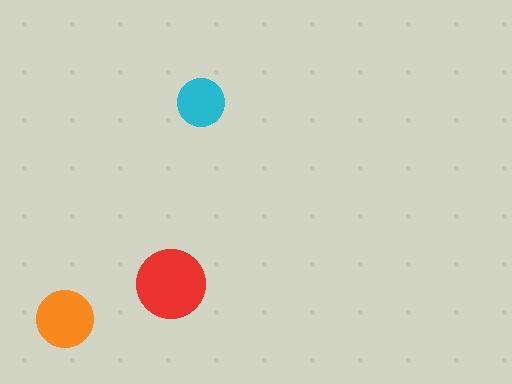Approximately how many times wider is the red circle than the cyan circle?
About 1.5 times wider.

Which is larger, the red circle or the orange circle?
The red one.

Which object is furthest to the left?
The orange circle is leftmost.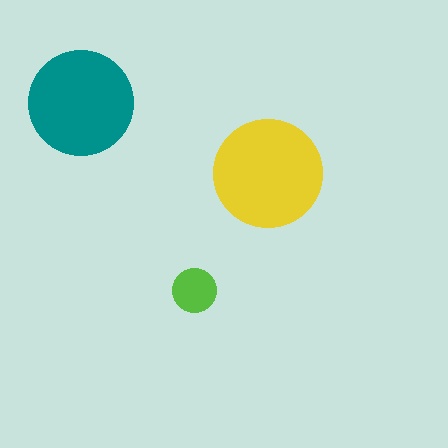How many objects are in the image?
There are 3 objects in the image.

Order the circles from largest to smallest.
the yellow one, the teal one, the lime one.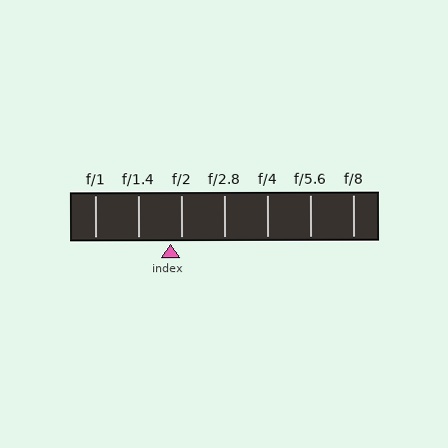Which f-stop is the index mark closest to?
The index mark is closest to f/2.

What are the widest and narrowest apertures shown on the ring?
The widest aperture shown is f/1 and the narrowest is f/8.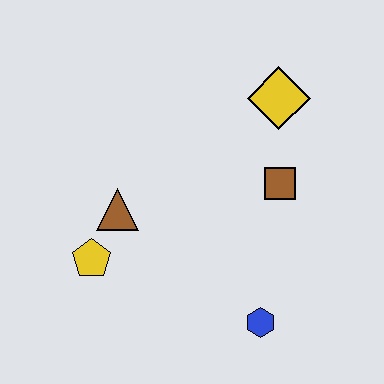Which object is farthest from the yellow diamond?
The yellow pentagon is farthest from the yellow diamond.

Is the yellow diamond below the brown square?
No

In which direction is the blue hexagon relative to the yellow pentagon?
The blue hexagon is to the right of the yellow pentagon.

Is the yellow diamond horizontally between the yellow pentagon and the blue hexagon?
No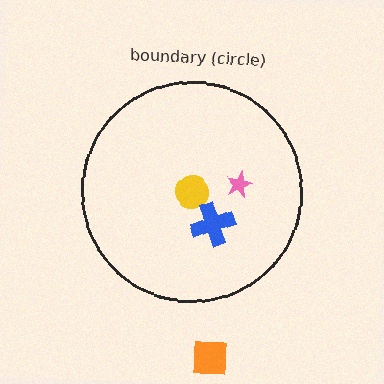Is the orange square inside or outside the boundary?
Outside.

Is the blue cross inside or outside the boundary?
Inside.